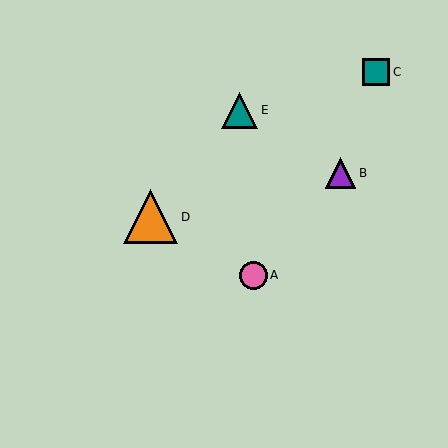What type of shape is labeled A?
Shape A is a pink circle.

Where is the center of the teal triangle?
The center of the teal triangle is at (240, 110).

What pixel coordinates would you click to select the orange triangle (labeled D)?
Click at (151, 217) to select the orange triangle D.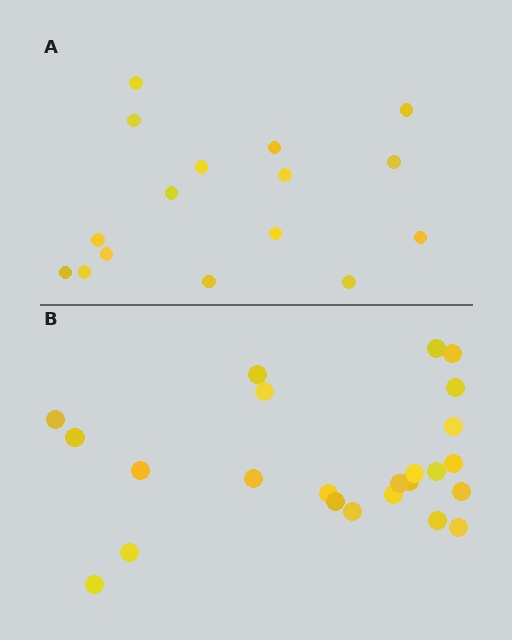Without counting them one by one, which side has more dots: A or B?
Region B (the bottom region) has more dots.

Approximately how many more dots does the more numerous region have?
Region B has roughly 8 or so more dots than region A.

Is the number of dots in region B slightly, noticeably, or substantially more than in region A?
Region B has substantially more. The ratio is roughly 1.5 to 1.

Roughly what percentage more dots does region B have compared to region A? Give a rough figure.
About 50% more.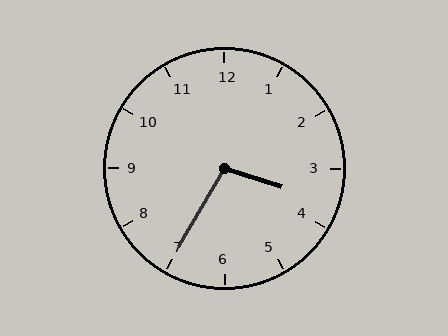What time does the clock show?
3:35.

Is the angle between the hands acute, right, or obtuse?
It is obtuse.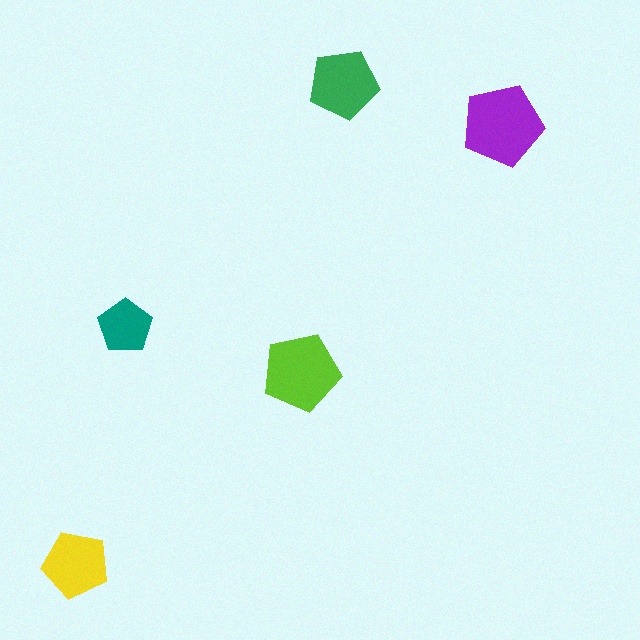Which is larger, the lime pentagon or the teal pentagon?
The lime one.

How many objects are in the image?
There are 5 objects in the image.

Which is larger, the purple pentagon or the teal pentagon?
The purple one.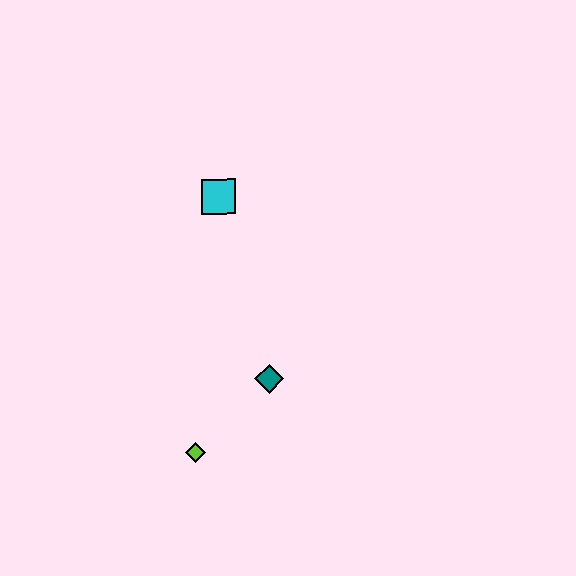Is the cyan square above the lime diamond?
Yes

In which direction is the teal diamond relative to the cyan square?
The teal diamond is below the cyan square.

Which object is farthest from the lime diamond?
The cyan square is farthest from the lime diamond.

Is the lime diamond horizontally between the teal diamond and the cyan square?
No